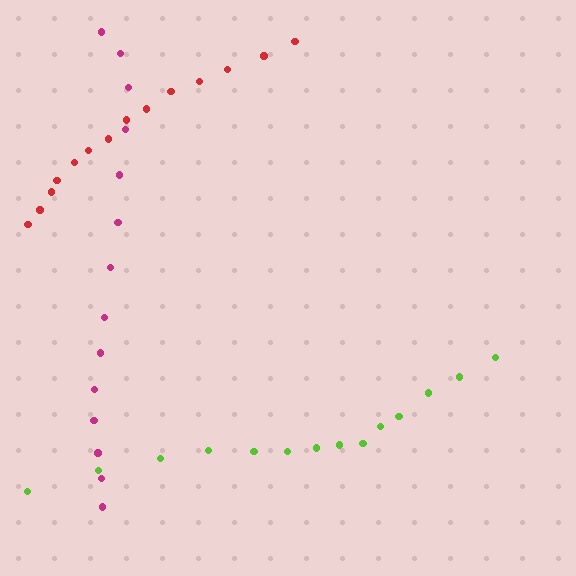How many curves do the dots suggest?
There are 3 distinct paths.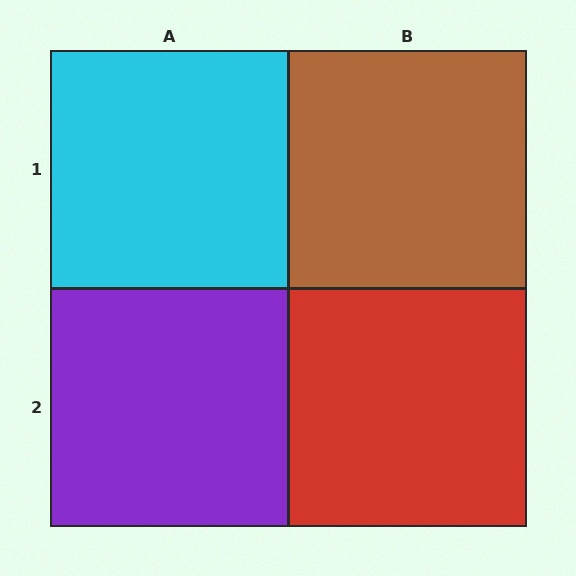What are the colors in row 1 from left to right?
Cyan, brown.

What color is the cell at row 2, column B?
Red.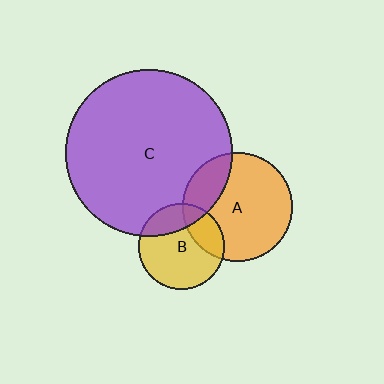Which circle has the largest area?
Circle C (purple).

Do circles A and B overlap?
Yes.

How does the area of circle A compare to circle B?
Approximately 1.6 times.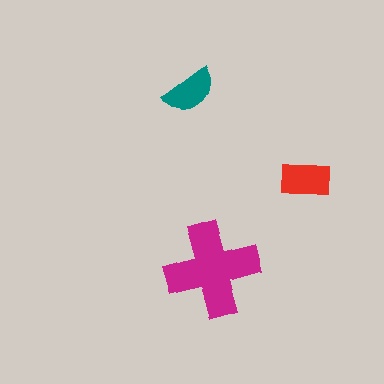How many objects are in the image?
There are 3 objects in the image.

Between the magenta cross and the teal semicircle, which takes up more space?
The magenta cross.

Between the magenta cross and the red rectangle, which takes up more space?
The magenta cross.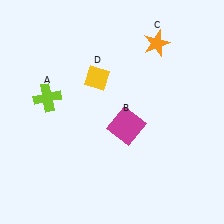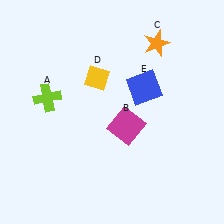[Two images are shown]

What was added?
A blue square (E) was added in Image 2.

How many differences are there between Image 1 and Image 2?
There is 1 difference between the two images.